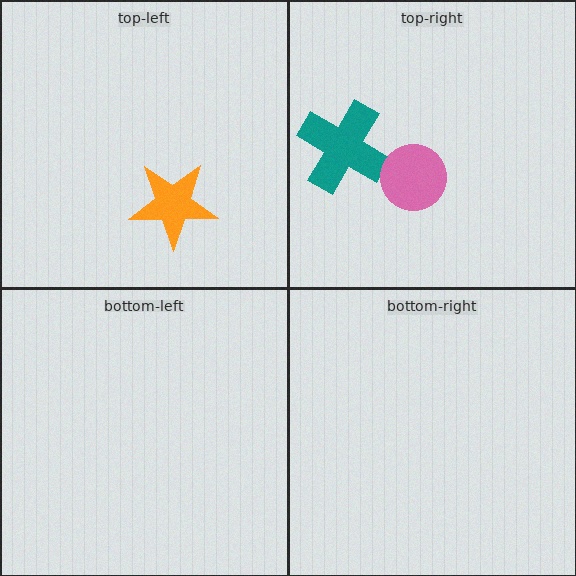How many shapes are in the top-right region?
2.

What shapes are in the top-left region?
The orange star.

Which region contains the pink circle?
The top-right region.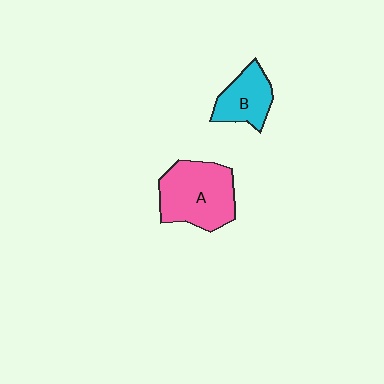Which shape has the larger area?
Shape A (pink).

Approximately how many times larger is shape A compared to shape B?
Approximately 1.7 times.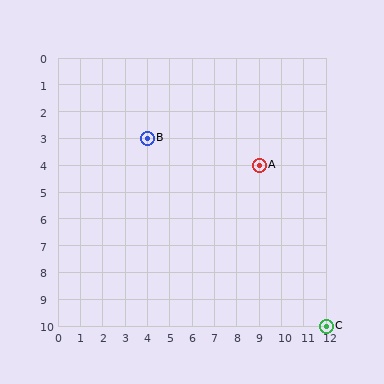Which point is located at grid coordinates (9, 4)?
Point A is at (9, 4).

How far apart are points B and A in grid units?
Points B and A are 5 columns and 1 row apart (about 5.1 grid units diagonally).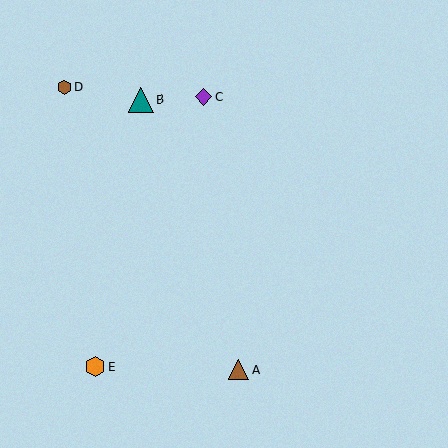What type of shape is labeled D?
Shape D is a brown hexagon.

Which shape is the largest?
The teal triangle (labeled B) is the largest.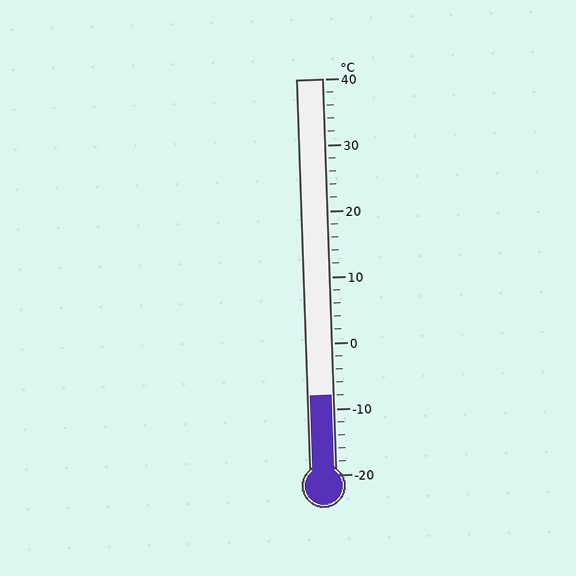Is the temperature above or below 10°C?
The temperature is below 10°C.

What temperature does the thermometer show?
The thermometer shows approximately -8°C.